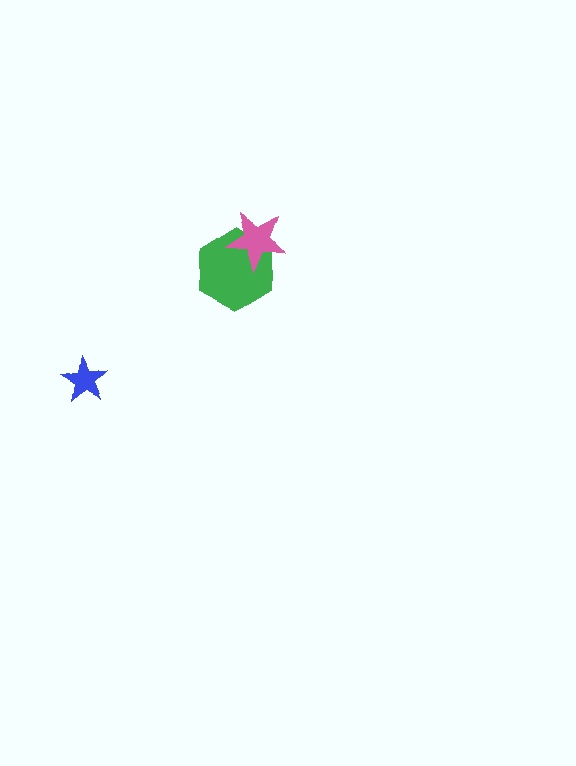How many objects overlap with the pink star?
1 object overlaps with the pink star.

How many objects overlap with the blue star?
0 objects overlap with the blue star.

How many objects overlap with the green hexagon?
1 object overlaps with the green hexagon.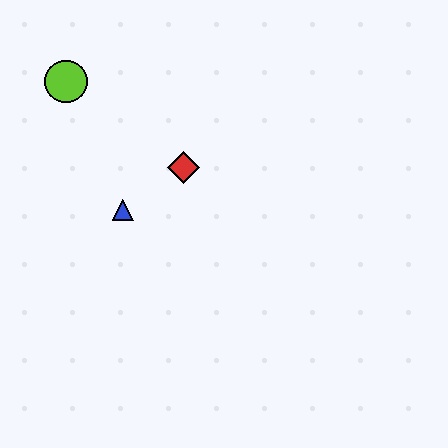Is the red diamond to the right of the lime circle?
Yes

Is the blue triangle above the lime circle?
No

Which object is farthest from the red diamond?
The lime circle is farthest from the red diamond.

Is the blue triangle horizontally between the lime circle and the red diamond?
Yes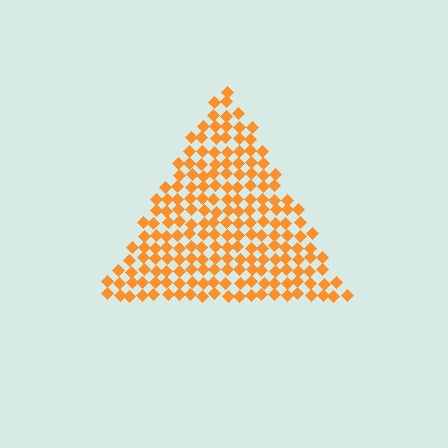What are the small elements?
The small elements are diamonds.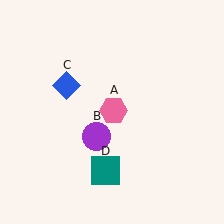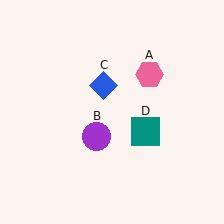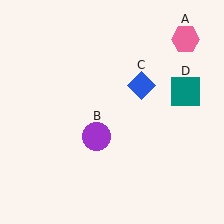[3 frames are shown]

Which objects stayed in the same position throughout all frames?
Purple circle (object B) remained stationary.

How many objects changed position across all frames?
3 objects changed position: pink hexagon (object A), blue diamond (object C), teal square (object D).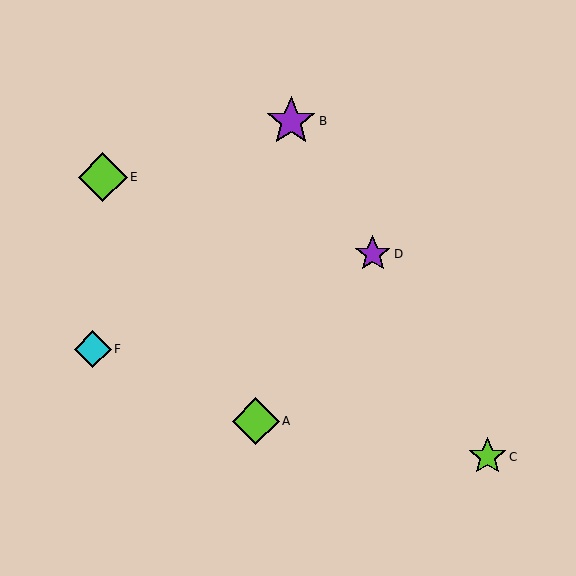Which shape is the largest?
The purple star (labeled B) is the largest.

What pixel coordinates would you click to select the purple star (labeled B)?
Click at (291, 121) to select the purple star B.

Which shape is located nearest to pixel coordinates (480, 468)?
The lime star (labeled C) at (487, 457) is nearest to that location.